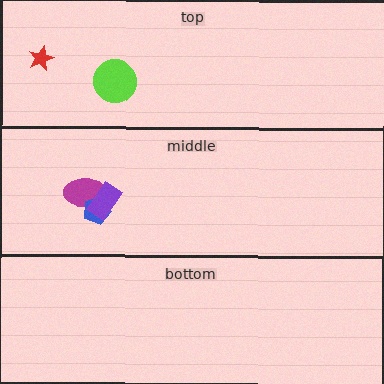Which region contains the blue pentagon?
The middle region.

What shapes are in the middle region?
The magenta ellipse, the blue pentagon, the purple rectangle.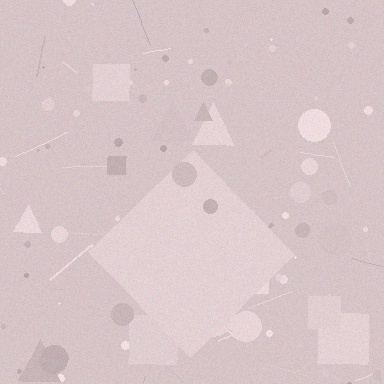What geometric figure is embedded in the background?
A diamond is embedded in the background.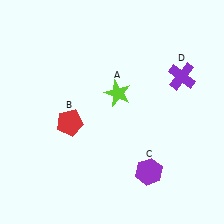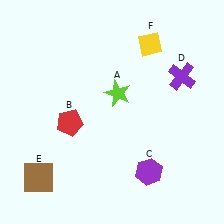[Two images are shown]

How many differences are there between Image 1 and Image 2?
There are 2 differences between the two images.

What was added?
A brown square (E), a yellow diamond (F) were added in Image 2.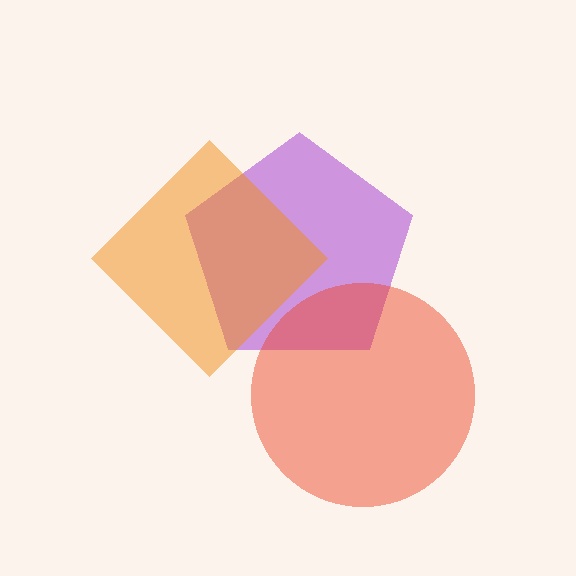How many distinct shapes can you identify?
There are 3 distinct shapes: a purple pentagon, a red circle, an orange diamond.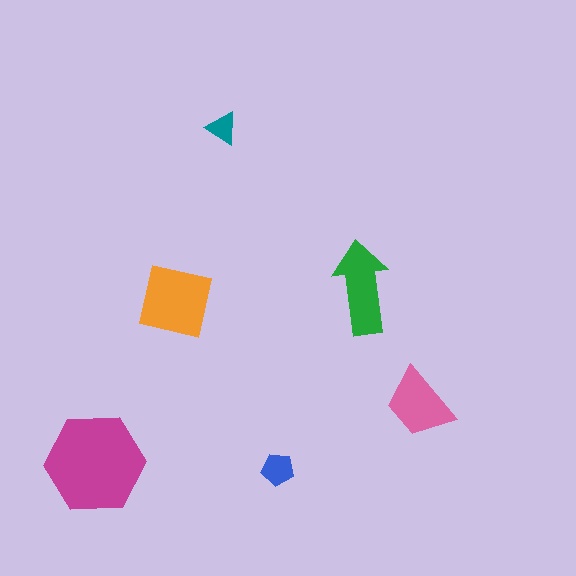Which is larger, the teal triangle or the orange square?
The orange square.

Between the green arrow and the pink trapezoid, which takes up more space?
The green arrow.